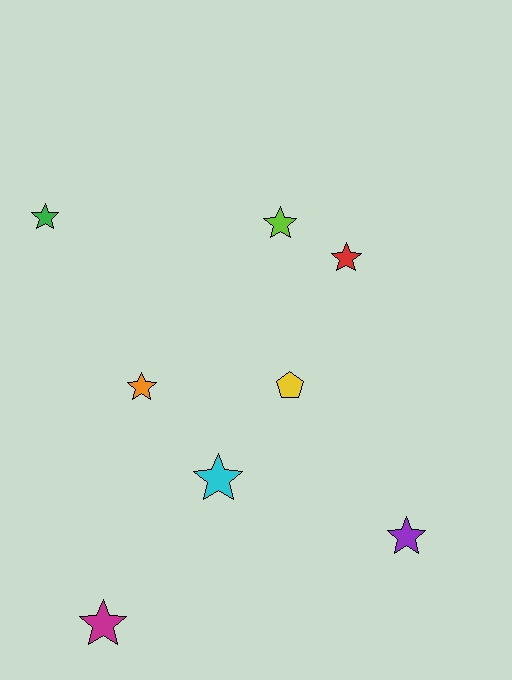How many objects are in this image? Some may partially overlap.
There are 8 objects.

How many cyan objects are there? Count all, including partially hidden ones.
There is 1 cyan object.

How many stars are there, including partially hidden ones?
There are 7 stars.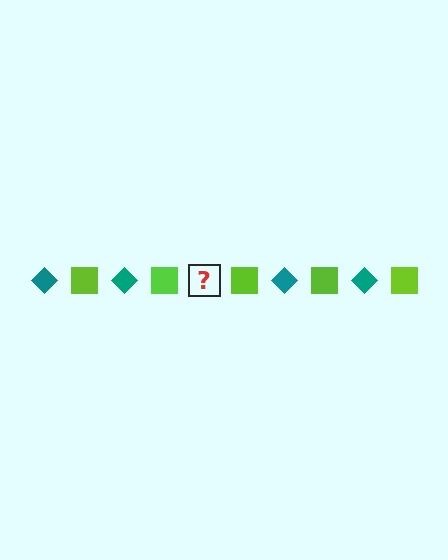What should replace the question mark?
The question mark should be replaced with a teal diamond.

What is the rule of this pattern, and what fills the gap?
The rule is that the pattern alternates between teal diamond and lime square. The gap should be filled with a teal diamond.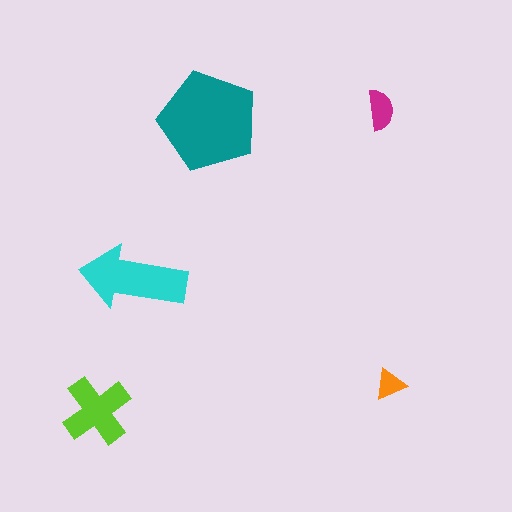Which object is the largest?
The teal pentagon.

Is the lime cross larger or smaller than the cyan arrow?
Smaller.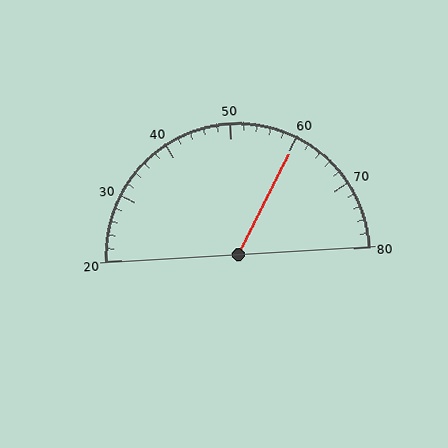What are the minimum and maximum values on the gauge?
The gauge ranges from 20 to 80.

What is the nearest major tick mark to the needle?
The nearest major tick mark is 60.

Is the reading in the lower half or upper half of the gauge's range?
The reading is in the upper half of the range (20 to 80).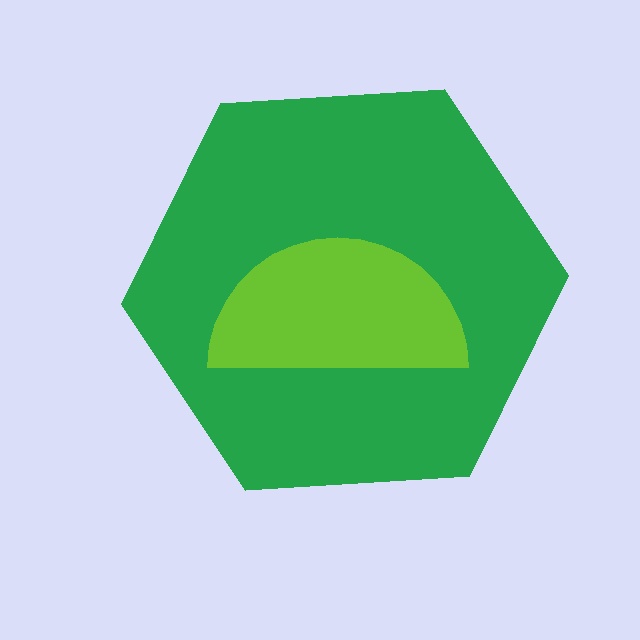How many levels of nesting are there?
2.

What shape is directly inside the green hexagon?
The lime semicircle.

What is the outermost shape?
The green hexagon.